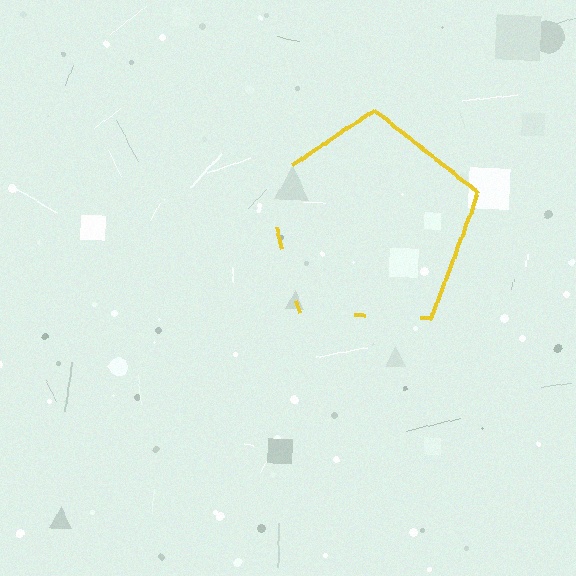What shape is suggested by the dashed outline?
The dashed outline suggests a pentagon.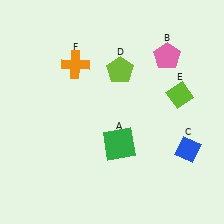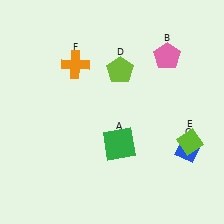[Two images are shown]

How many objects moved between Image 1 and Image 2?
1 object moved between the two images.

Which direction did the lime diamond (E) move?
The lime diamond (E) moved down.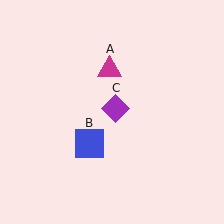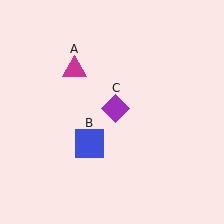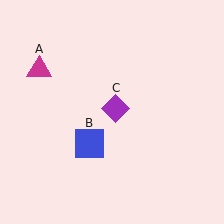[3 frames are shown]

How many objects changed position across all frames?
1 object changed position: magenta triangle (object A).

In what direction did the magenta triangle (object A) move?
The magenta triangle (object A) moved left.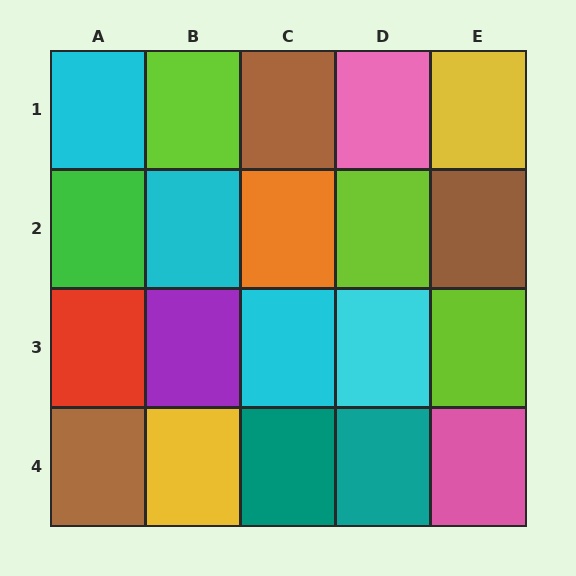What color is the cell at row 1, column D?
Pink.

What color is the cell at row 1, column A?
Cyan.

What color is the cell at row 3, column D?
Cyan.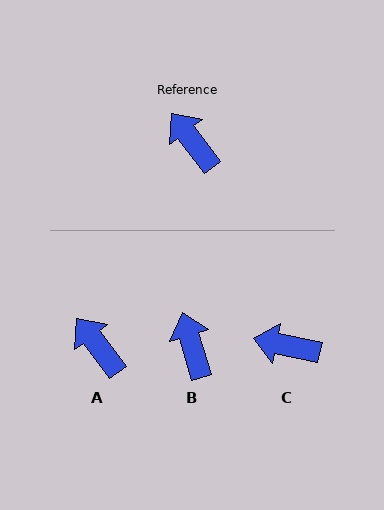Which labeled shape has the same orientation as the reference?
A.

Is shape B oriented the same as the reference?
No, it is off by about 21 degrees.